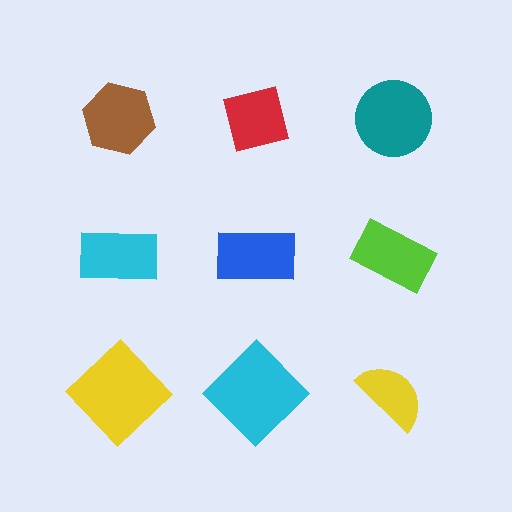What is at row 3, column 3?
A yellow semicircle.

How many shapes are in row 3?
3 shapes.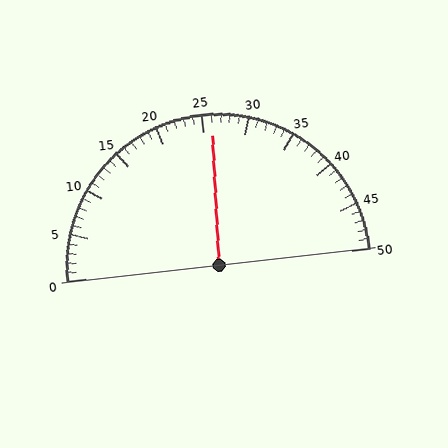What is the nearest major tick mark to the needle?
The nearest major tick mark is 25.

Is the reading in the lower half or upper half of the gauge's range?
The reading is in the upper half of the range (0 to 50).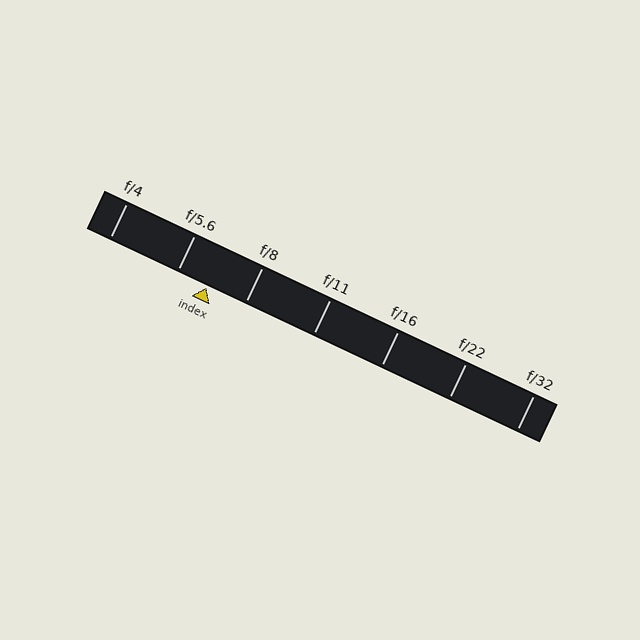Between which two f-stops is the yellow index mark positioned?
The index mark is between f/5.6 and f/8.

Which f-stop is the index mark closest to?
The index mark is closest to f/5.6.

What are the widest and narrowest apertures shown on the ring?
The widest aperture shown is f/4 and the narrowest is f/32.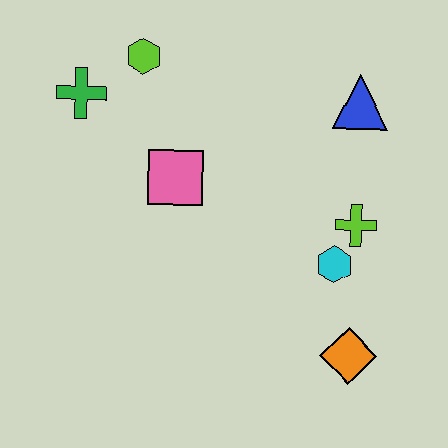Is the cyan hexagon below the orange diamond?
No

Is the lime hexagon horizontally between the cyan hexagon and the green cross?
Yes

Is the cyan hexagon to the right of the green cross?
Yes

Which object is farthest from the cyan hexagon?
The green cross is farthest from the cyan hexagon.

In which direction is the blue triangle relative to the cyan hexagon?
The blue triangle is above the cyan hexagon.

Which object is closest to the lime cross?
The cyan hexagon is closest to the lime cross.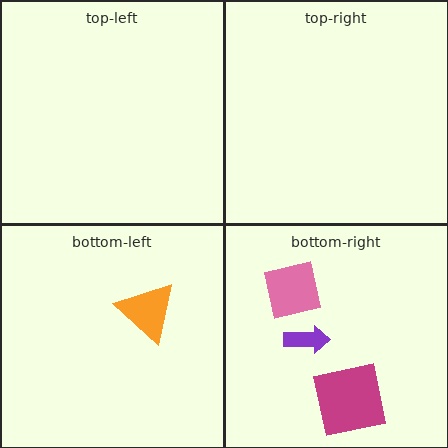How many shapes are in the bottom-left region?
1.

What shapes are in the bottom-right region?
The pink square, the magenta square, the purple arrow.